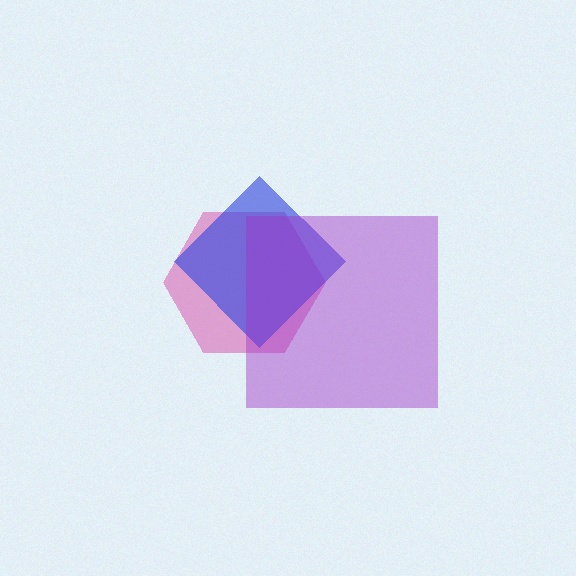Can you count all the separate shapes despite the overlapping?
Yes, there are 3 separate shapes.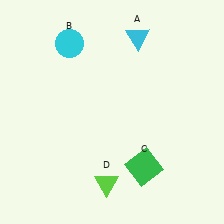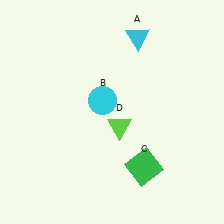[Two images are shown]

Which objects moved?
The objects that moved are: the cyan circle (B), the lime triangle (D).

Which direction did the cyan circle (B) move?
The cyan circle (B) moved down.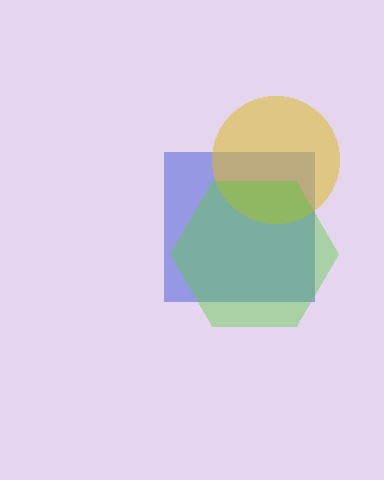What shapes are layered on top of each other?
The layered shapes are: a blue square, a yellow circle, a lime hexagon.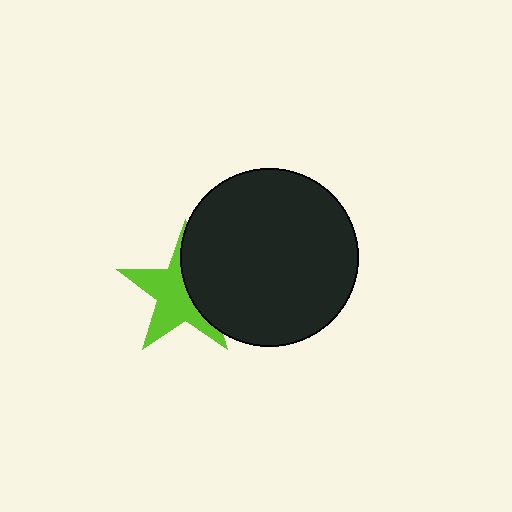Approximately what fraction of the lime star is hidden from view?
Roughly 42% of the lime star is hidden behind the black circle.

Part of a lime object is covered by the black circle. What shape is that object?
It is a star.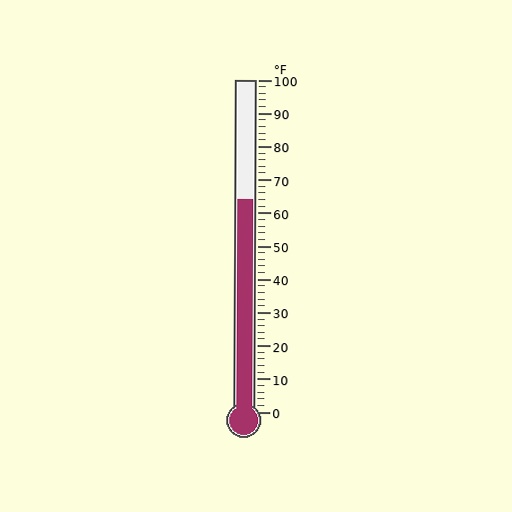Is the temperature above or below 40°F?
The temperature is above 40°F.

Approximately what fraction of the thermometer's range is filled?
The thermometer is filled to approximately 65% of its range.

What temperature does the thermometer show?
The thermometer shows approximately 64°F.